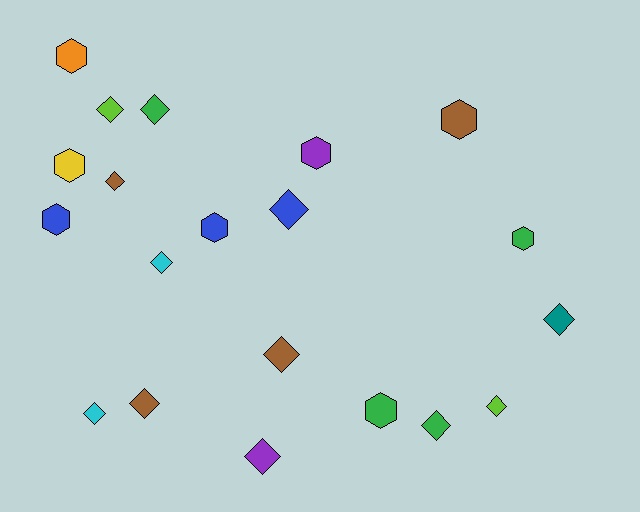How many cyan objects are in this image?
There are 2 cyan objects.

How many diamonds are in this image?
There are 12 diamonds.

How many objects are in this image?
There are 20 objects.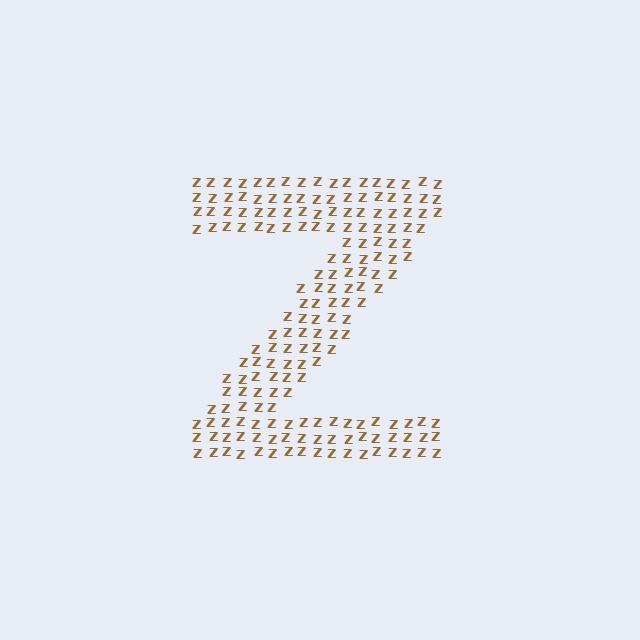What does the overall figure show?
The overall figure shows the letter Z.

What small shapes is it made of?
It is made of small letter Z's.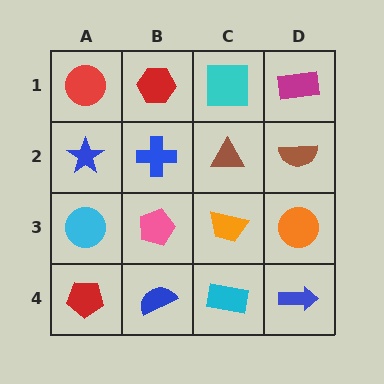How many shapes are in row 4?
4 shapes.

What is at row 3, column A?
A cyan circle.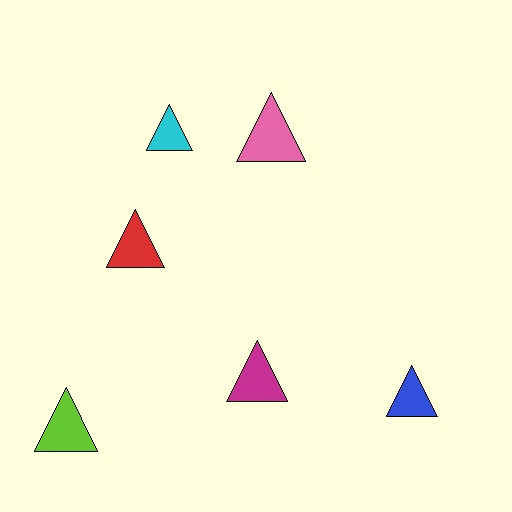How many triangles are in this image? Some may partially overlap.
There are 6 triangles.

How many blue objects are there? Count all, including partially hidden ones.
There is 1 blue object.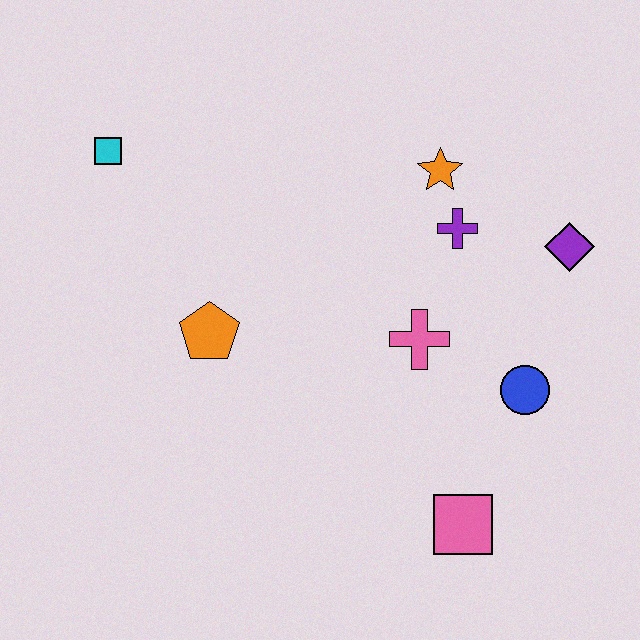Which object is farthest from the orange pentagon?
The purple diamond is farthest from the orange pentagon.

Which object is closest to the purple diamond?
The purple cross is closest to the purple diamond.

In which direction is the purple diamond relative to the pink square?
The purple diamond is above the pink square.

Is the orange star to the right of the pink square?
No